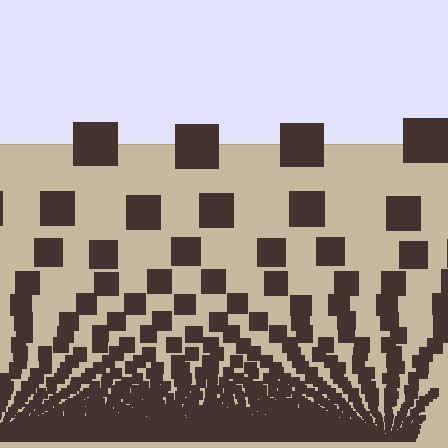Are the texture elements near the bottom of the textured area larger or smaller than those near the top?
Smaller. The gradient is inverted — elements near the bottom are smaller and denser.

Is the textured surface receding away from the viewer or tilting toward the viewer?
The surface appears to tilt toward the viewer. Texture elements get larger and sparser toward the top.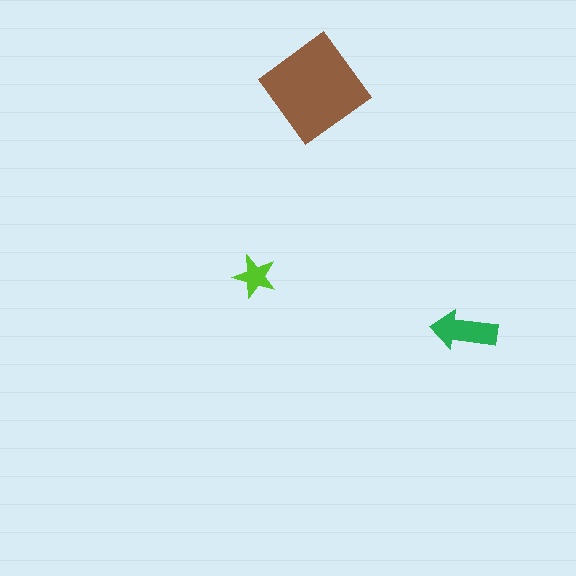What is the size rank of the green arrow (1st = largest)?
2nd.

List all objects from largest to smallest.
The brown diamond, the green arrow, the lime star.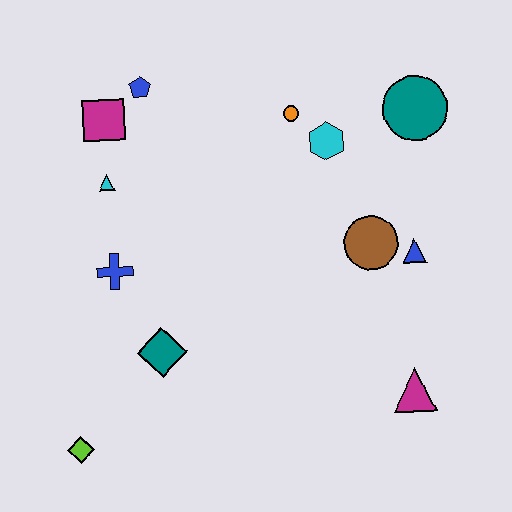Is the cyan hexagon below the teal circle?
Yes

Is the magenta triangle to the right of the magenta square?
Yes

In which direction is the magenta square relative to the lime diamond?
The magenta square is above the lime diamond.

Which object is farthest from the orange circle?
The lime diamond is farthest from the orange circle.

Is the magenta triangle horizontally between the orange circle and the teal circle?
Yes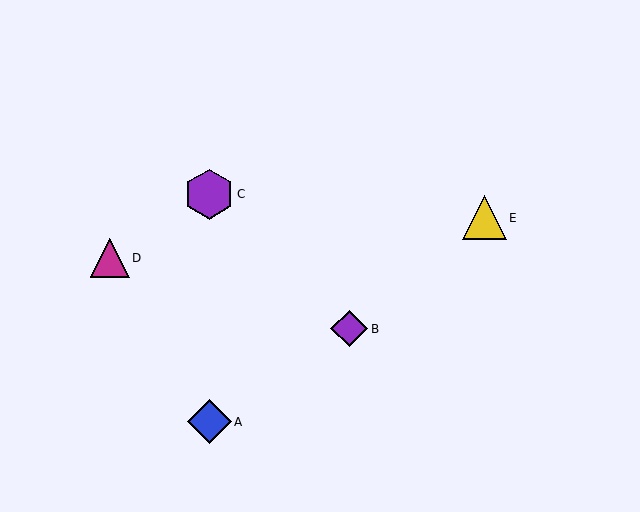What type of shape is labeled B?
Shape B is a purple diamond.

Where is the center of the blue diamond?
The center of the blue diamond is at (209, 422).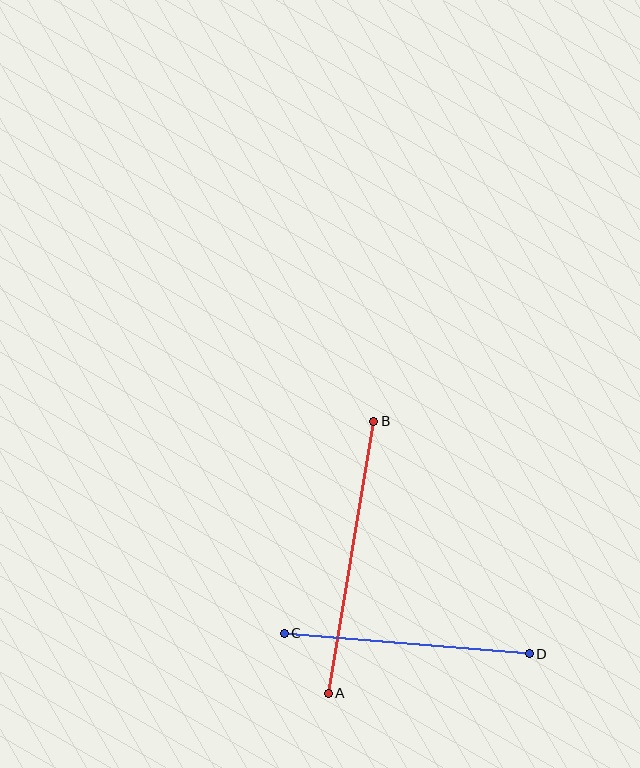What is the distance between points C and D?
The distance is approximately 246 pixels.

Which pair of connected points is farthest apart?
Points A and B are farthest apart.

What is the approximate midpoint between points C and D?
The midpoint is at approximately (407, 643) pixels.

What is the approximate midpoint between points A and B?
The midpoint is at approximately (351, 557) pixels.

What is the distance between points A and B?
The distance is approximately 276 pixels.